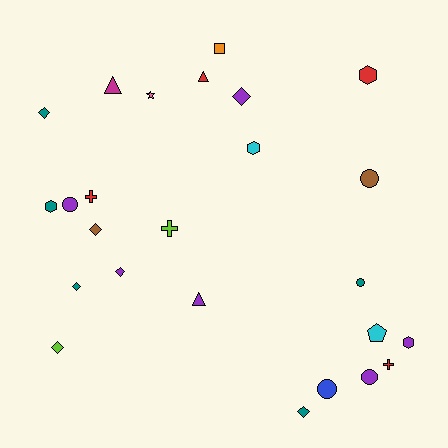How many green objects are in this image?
There are no green objects.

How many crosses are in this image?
There are 3 crosses.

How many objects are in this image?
There are 25 objects.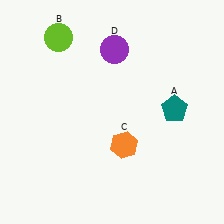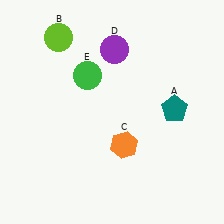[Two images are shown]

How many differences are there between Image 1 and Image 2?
There is 1 difference between the two images.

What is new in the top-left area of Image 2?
A green circle (E) was added in the top-left area of Image 2.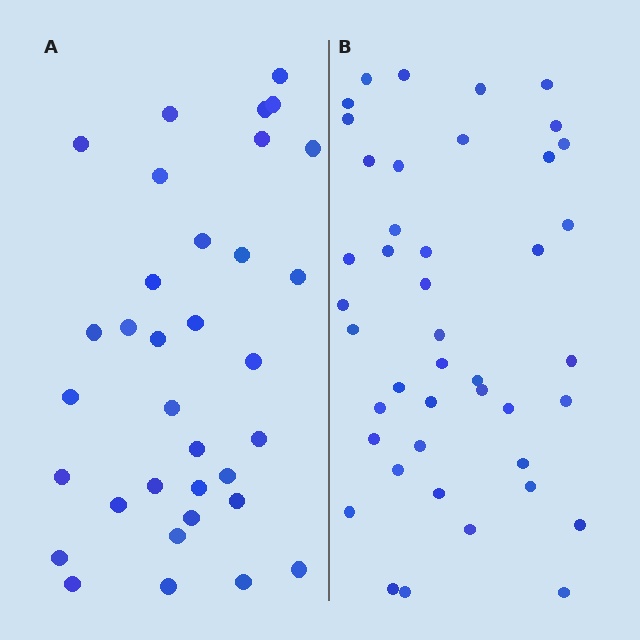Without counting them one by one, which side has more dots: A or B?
Region B (the right region) has more dots.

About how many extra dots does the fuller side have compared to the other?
Region B has roughly 8 or so more dots than region A.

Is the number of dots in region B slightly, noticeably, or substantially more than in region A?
Region B has noticeably more, but not dramatically so. The ratio is roughly 1.3 to 1.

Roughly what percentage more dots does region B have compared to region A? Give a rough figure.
About 25% more.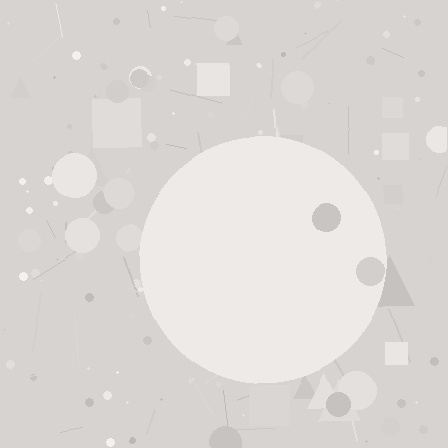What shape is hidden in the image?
A circle is hidden in the image.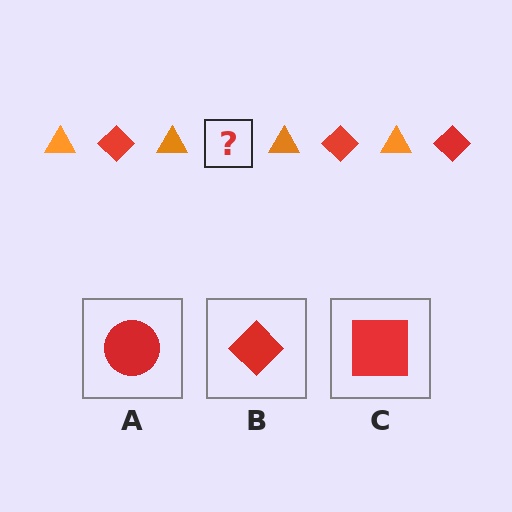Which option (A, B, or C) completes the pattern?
B.